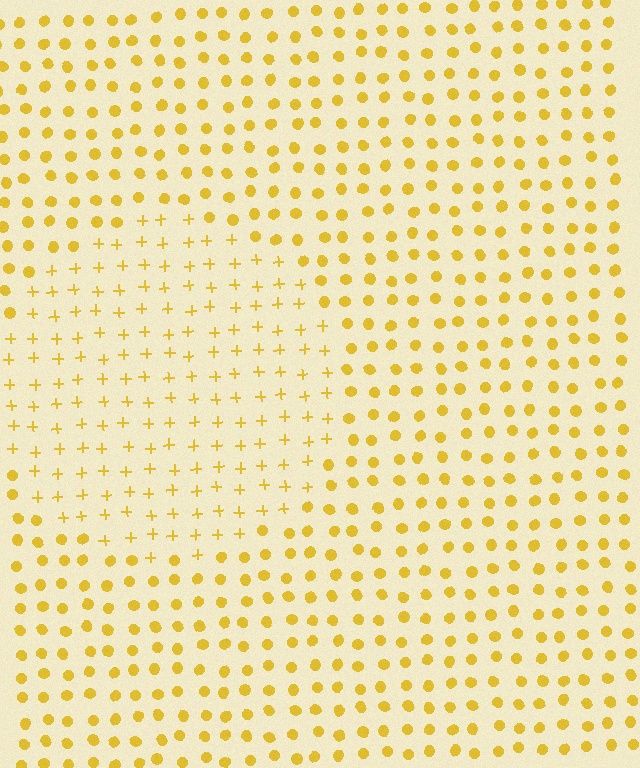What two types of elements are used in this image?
The image uses plus signs inside the circle region and circles outside it.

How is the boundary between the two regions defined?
The boundary is defined by a change in element shape: plus signs inside vs. circles outside. All elements share the same color and spacing.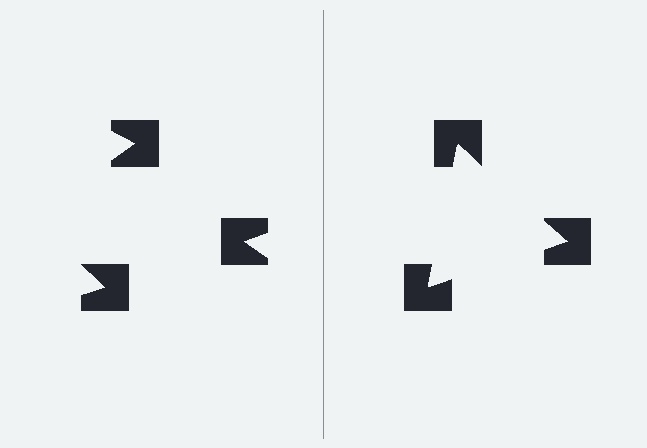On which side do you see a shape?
An illusory triangle appears on the right side. On the left side the wedge cuts are rotated, so no coherent shape forms.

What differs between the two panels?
The notched squares are positioned identically on both sides; only the wedge orientations differ. On the right they align to a triangle; on the left they are misaligned.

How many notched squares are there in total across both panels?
6 — 3 on each side.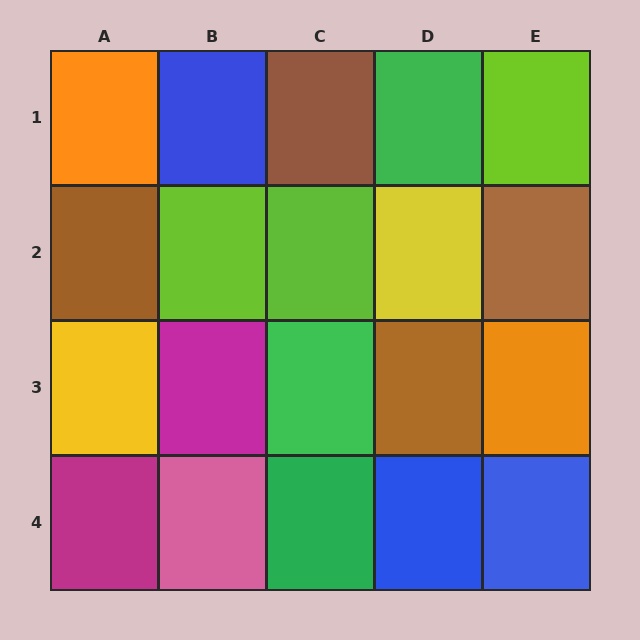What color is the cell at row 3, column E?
Orange.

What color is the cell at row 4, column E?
Blue.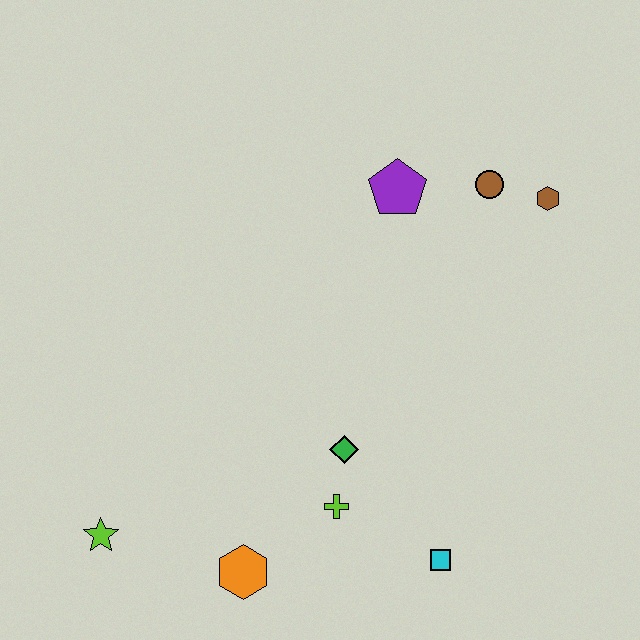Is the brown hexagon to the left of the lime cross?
No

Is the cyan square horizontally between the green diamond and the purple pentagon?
No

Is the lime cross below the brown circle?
Yes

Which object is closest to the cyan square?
The lime cross is closest to the cyan square.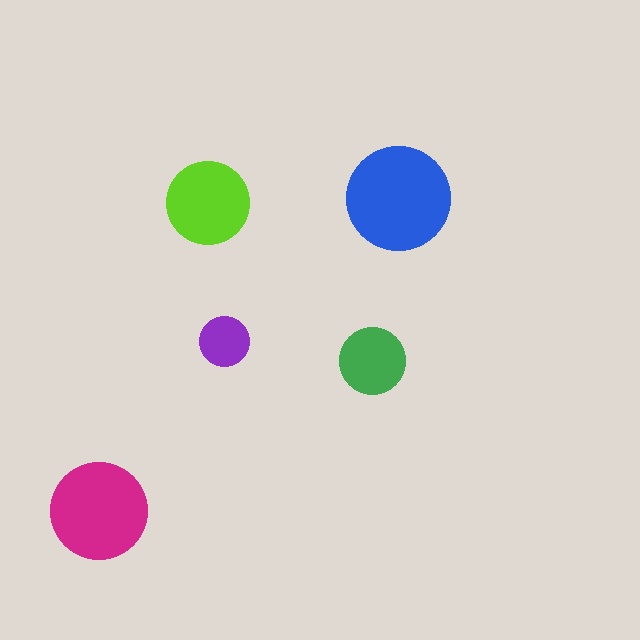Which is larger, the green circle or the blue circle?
The blue one.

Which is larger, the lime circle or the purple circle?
The lime one.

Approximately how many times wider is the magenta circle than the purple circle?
About 2 times wider.